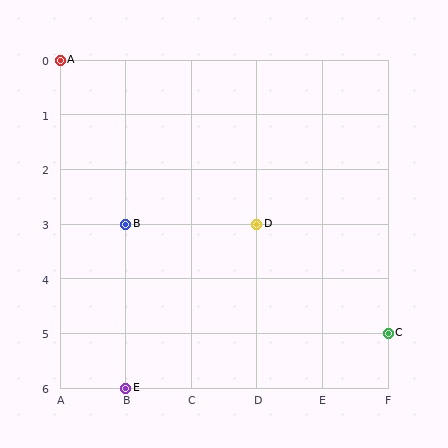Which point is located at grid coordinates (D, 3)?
Point D is at (D, 3).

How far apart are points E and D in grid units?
Points E and D are 2 columns and 3 rows apart (about 3.6 grid units diagonally).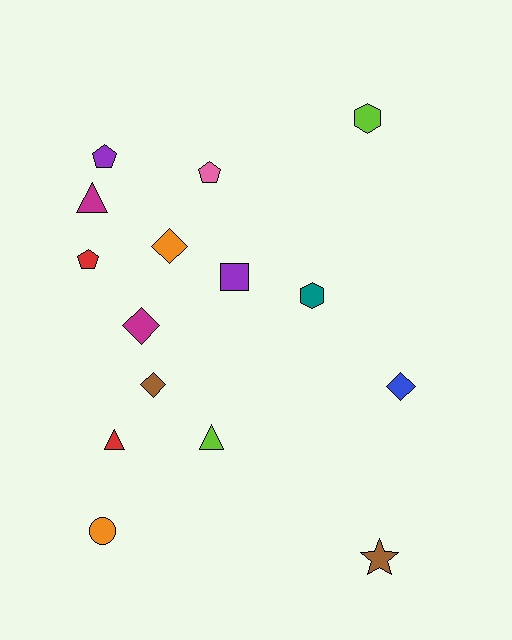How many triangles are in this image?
There are 3 triangles.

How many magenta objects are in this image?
There are 2 magenta objects.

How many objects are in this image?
There are 15 objects.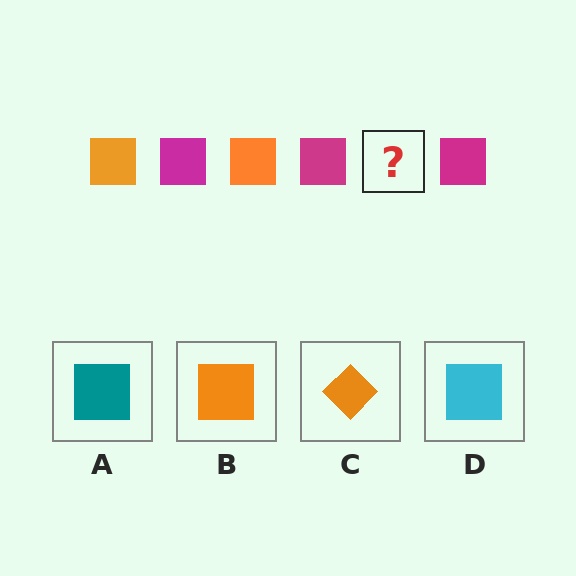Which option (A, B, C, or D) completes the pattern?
B.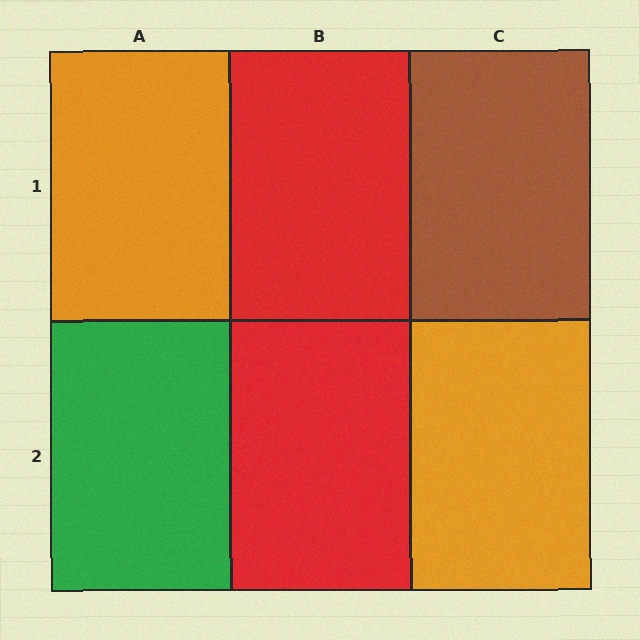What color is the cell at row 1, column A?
Orange.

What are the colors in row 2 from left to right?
Green, red, orange.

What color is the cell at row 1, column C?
Brown.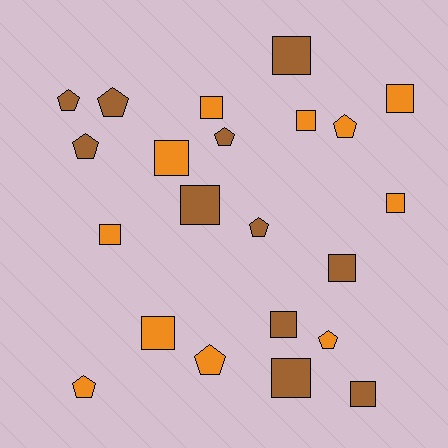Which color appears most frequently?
Brown, with 11 objects.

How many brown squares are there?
There are 6 brown squares.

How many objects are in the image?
There are 22 objects.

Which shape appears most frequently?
Square, with 13 objects.